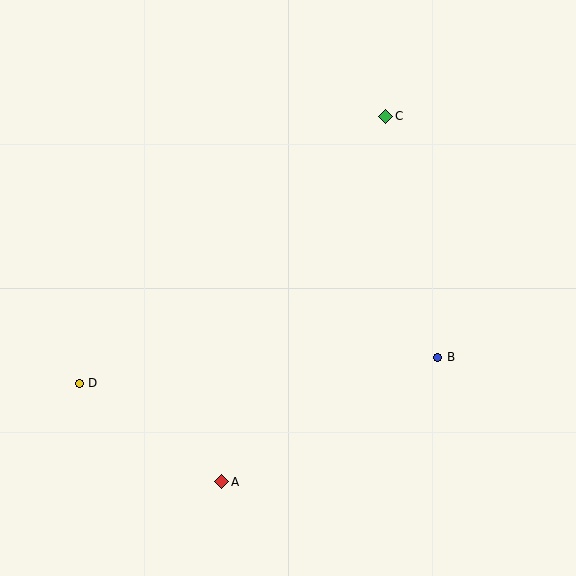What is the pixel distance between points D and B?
The distance between D and B is 359 pixels.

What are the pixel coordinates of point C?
Point C is at (386, 116).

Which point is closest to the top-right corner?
Point C is closest to the top-right corner.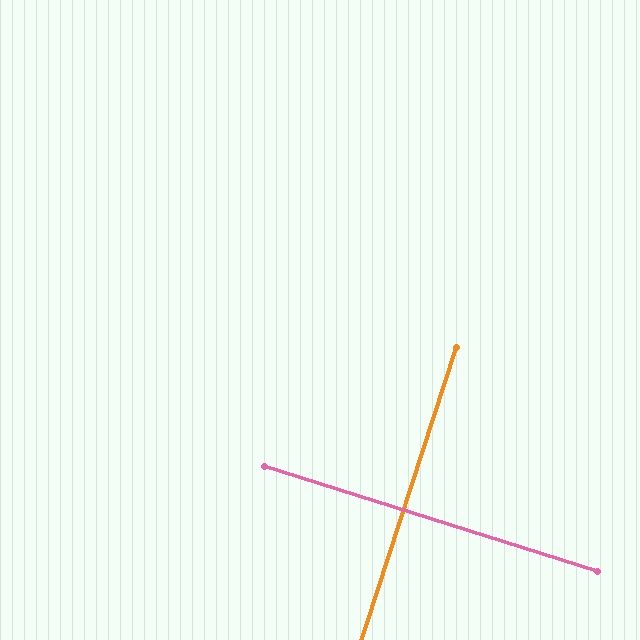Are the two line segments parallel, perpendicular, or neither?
Perpendicular — they meet at approximately 90°.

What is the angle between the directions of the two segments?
Approximately 90 degrees.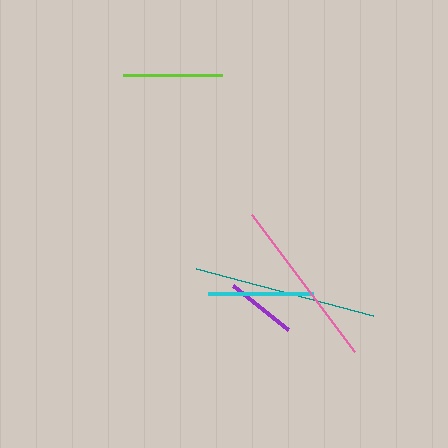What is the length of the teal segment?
The teal segment is approximately 183 pixels long.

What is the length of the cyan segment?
The cyan segment is approximately 105 pixels long.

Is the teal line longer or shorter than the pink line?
The teal line is longer than the pink line.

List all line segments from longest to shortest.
From longest to shortest: teal, pink, cyan, lime, purple.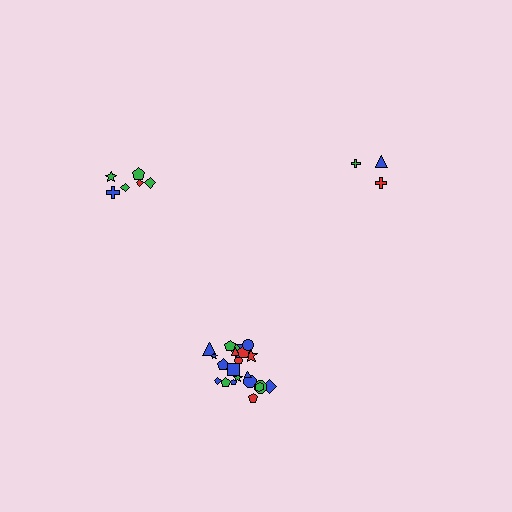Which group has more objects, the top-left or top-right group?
The top-left group.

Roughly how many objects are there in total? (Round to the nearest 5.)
Roughly 30 objects in total.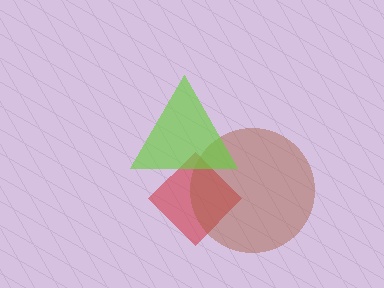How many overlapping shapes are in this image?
There are 3 overlapping shapes in the image.